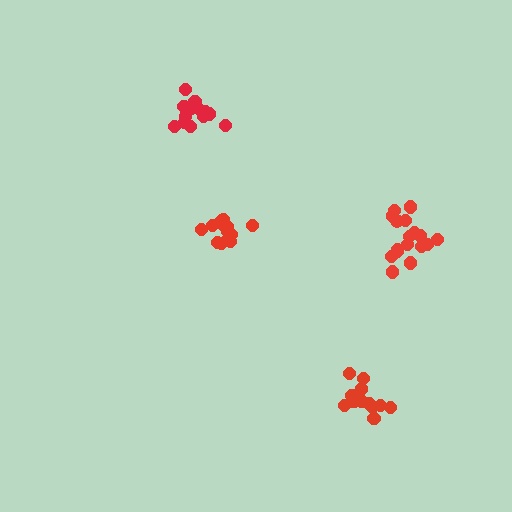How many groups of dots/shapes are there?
There are 4 groups.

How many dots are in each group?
Group 1: 14 dots, Group 2: 14 dots, Group 3: 18 dots, Group 4: 14 dots (60 total).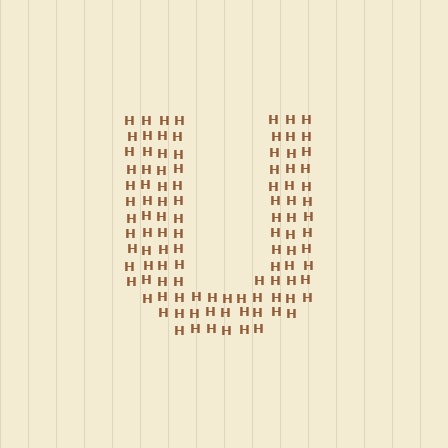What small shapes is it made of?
It is made of small letter H's.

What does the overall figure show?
The overall figure shows the letter U.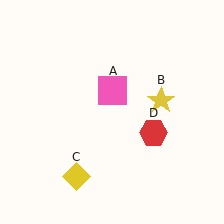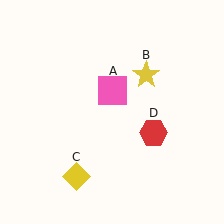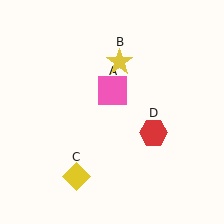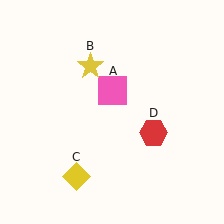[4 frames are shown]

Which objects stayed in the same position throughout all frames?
Pink square (object A) and yellow diamond (object C) and red hexagon (object D) remained stationary.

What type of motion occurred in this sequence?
The yellow star (object B) rotated counterclockwise around the center of the scene.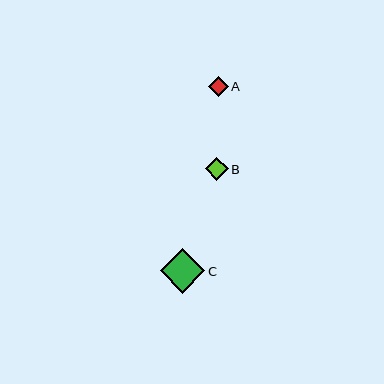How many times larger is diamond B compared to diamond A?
Diamond B is approximately 1.1 times the size of diamond A.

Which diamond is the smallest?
Diamond A is the smallest with a size of approximately 20 pixels.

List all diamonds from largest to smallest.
From largest to smallest: C, B, A.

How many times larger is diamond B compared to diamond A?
Diamond B is approximately 1.1 times the size of diamond A.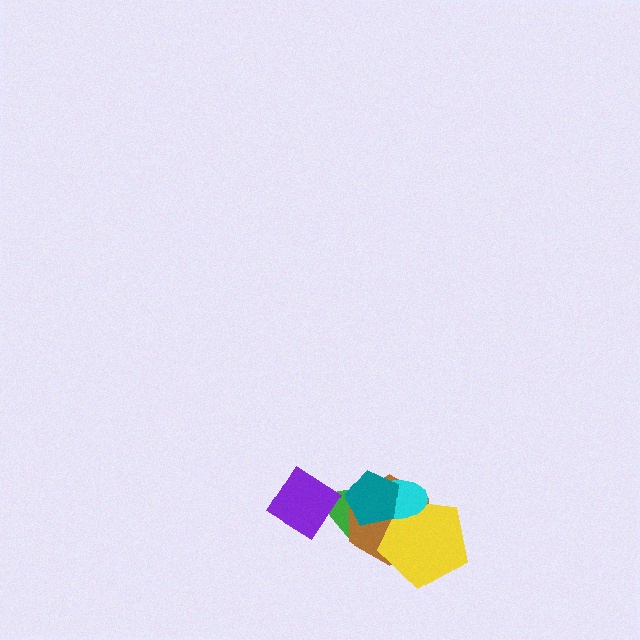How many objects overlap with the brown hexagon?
4 objects overlap with the brown hexagon.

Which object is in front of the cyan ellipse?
The teal pentagon is in front of the cyan ellipse.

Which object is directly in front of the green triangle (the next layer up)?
The purple diamond is directly in front of the green triangle.